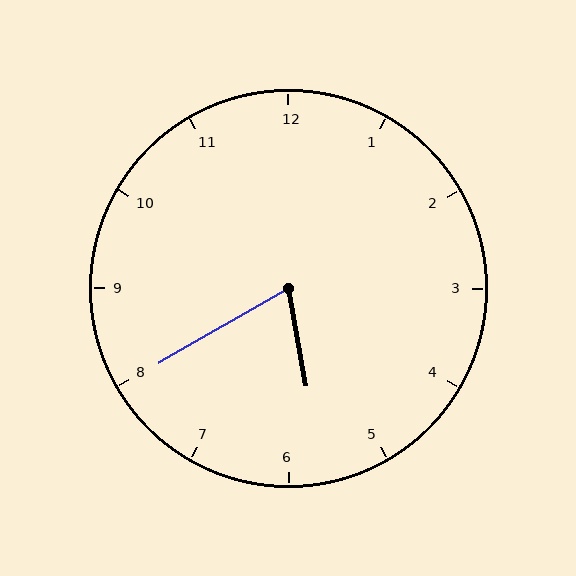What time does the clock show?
5:40.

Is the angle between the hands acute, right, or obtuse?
It is acute.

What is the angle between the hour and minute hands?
Approximately 70 degrees.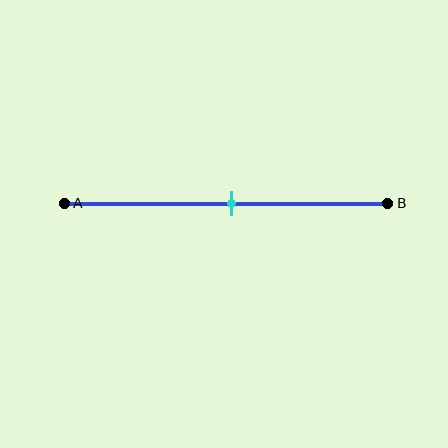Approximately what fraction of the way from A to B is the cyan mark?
The cyan mark is approximately 50% of the way from A to B.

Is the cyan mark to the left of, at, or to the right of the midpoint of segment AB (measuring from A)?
The cyan mark is approximately at the midpoint of segment AB.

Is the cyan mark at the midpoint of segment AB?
Yes, the mark is approximately at the midpoint.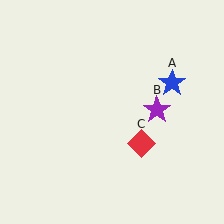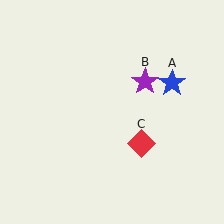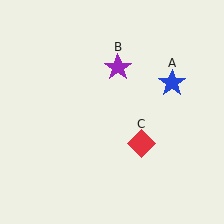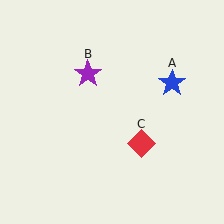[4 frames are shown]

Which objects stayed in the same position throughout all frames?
Blue star (object A) and red diamond (object C) remained stationary.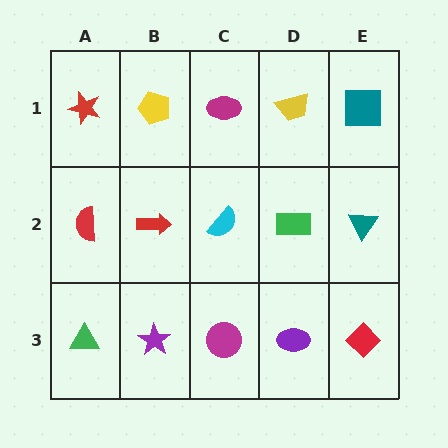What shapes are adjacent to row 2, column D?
A yellow trapezoid (row 1, column D), a purple ellipse (row 3, column D), a cyan semicircle (row 2, column C), a teal triangle (row 2, column E).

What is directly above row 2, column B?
A yellow pentagon.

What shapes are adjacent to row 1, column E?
A teal triangle (row 2, column E), a yellow trapezoid (row 1, column D).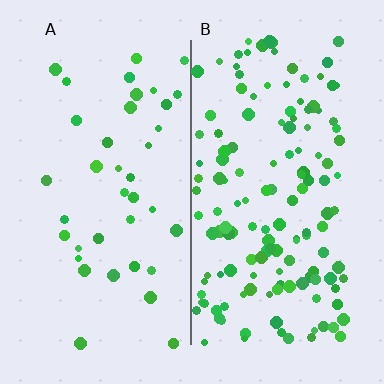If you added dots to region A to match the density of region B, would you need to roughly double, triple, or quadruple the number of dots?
Approximately quadruple.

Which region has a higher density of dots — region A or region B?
B (the right).